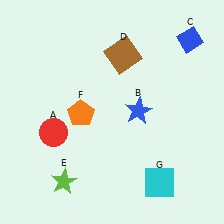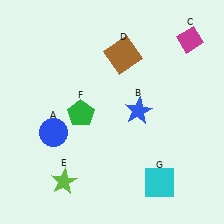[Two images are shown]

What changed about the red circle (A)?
In Image 1, A is red. In Image 2, it changed to blue.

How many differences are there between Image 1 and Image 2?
There are 3 differences between the two images.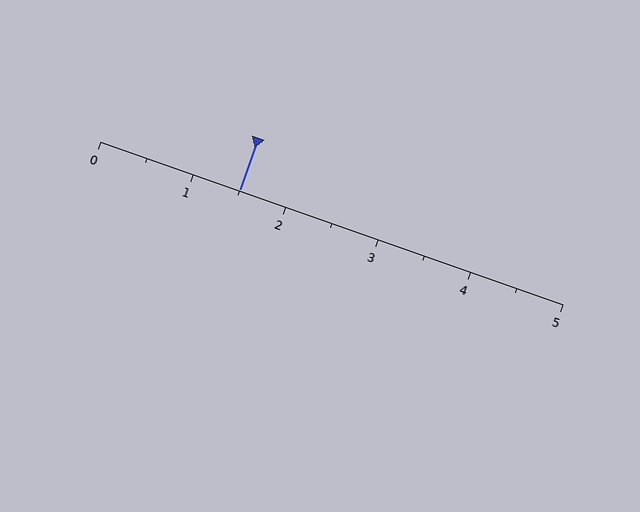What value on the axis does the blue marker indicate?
The marker indicates approximately 1.5.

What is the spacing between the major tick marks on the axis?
The major ticks are spaced 1 apart.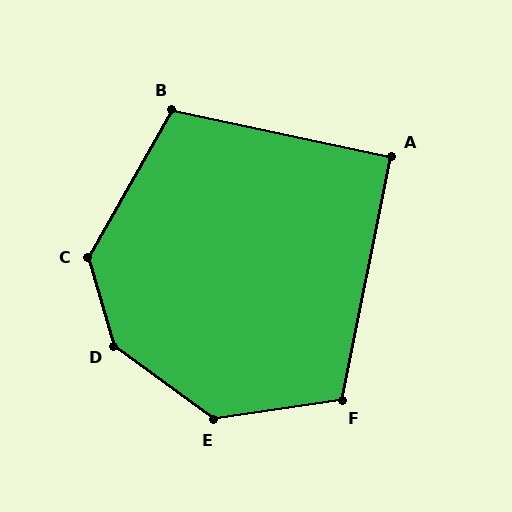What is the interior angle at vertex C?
Approximately 134 degrees (obtuse).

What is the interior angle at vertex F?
Approximately 110 degrees (obtuse).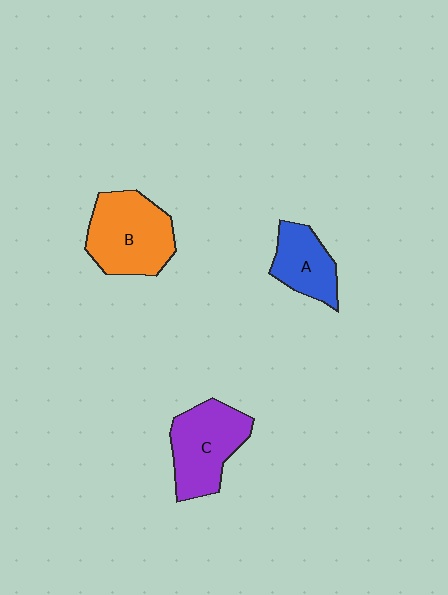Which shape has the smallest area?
Shape A (blue).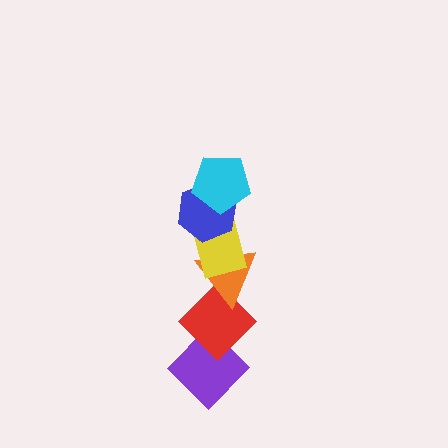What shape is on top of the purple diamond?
The red diamond is on top of the purple diamond.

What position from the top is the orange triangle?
The orange triangle is 4th from the top.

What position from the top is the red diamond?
The red diamond is 5th from the top.